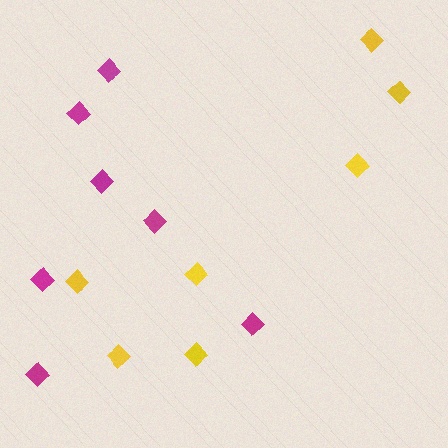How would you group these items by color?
There are 2 groups: one group of magenta diamonds (7) and one group of yellow diamonds (7).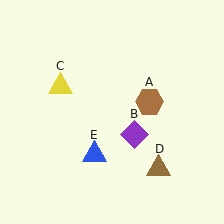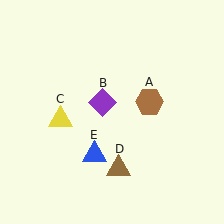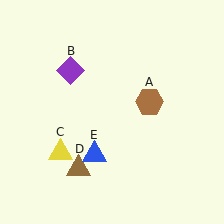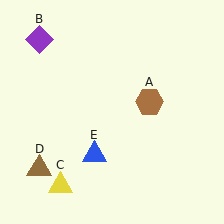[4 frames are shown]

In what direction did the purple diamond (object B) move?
The purple diamond (object B) moved up and to the left.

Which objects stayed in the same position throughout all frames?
Brown hexagon (object A) and blue triangle (object E) remained stationary.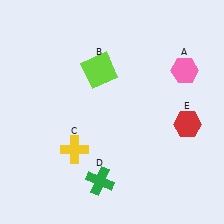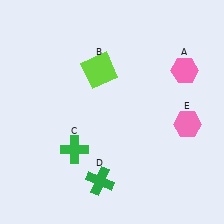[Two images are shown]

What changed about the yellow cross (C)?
In Image 1, C is yellow. In Image 2, it changed to green.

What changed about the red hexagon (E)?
In Image 1, E is red. In Image 2, it changed to pink.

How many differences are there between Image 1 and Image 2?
There are 2 differences between the two images.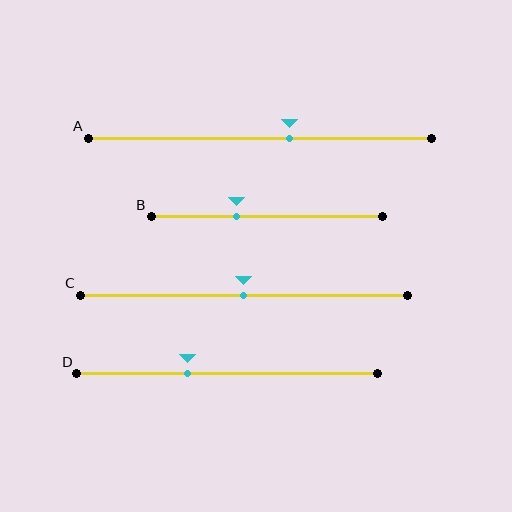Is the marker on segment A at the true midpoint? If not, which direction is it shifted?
No, the marker on segment A is shifted to the right by about 9% of the segment length.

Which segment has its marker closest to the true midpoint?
Segment C has its marker closest to the true midpoint.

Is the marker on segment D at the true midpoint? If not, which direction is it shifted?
No, the marker on segment D is shifted to the left by about 13% of the segment length.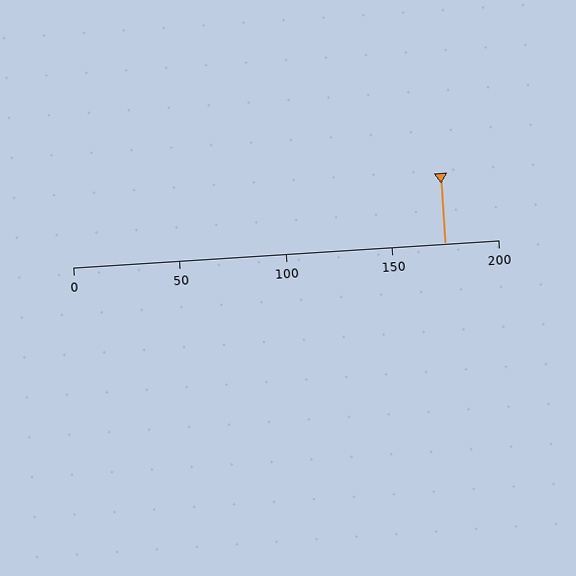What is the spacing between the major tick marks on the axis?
The major ticks are spaced 50 apart.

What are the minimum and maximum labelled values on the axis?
The axis runs from 0 to 200.